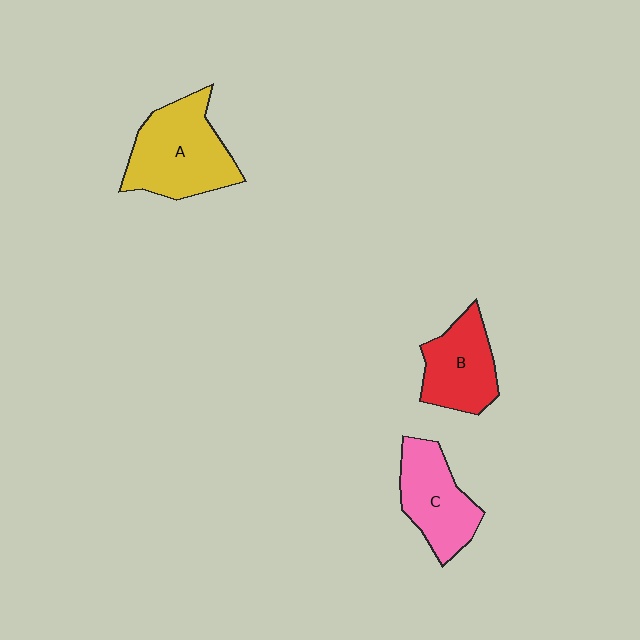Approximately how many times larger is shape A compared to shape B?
Approximately 1.4 times.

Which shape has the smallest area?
Shape B (red).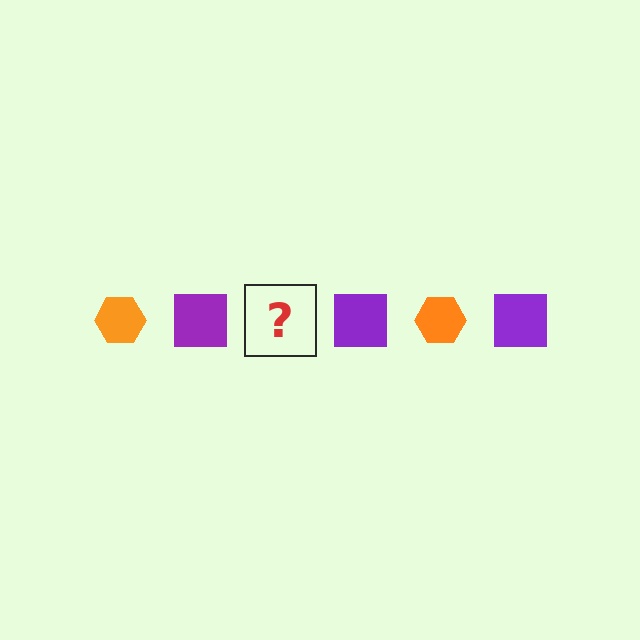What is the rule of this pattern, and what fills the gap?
The rule is that the pattern alternates between orange hexagon and purple square. The gap should be filled with an orange hexagon.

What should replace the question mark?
The question mark should be replaced with an orange hexagon.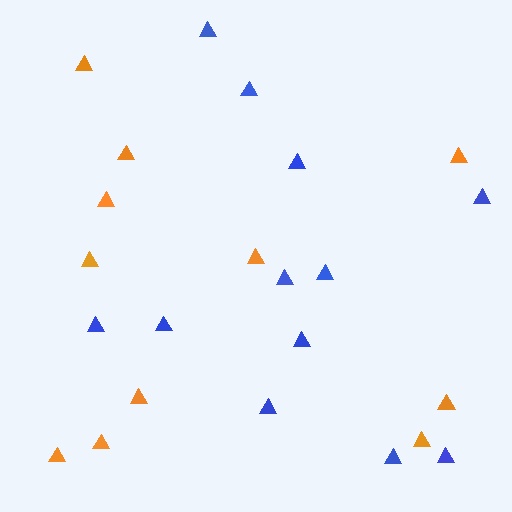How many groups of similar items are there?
There are 2 groups: one group of orange triangles (11) and one group of blue triangles (12).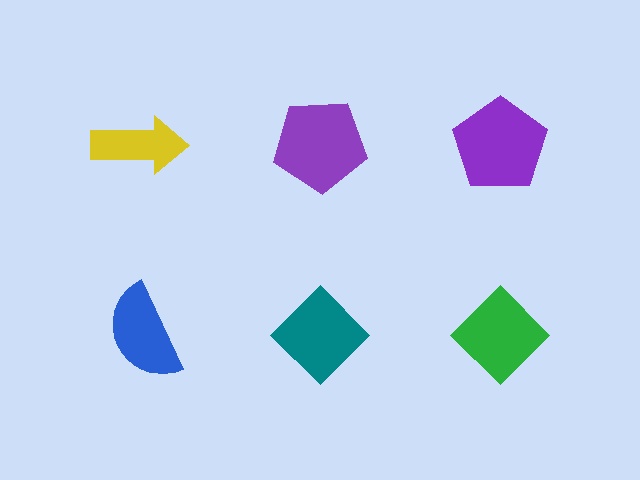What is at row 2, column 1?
A blue semicircle.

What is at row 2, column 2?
A teal diamond.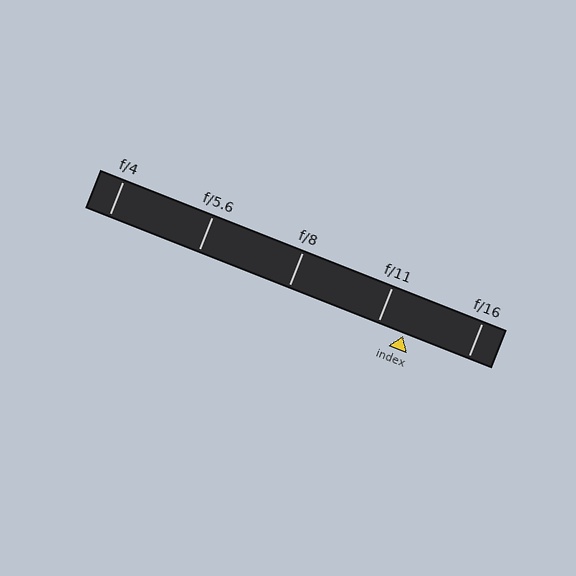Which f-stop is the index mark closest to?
The index mark is closest to f/11.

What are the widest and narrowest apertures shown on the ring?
The widest aperture shown is f/4 and the narrowest is f/16.